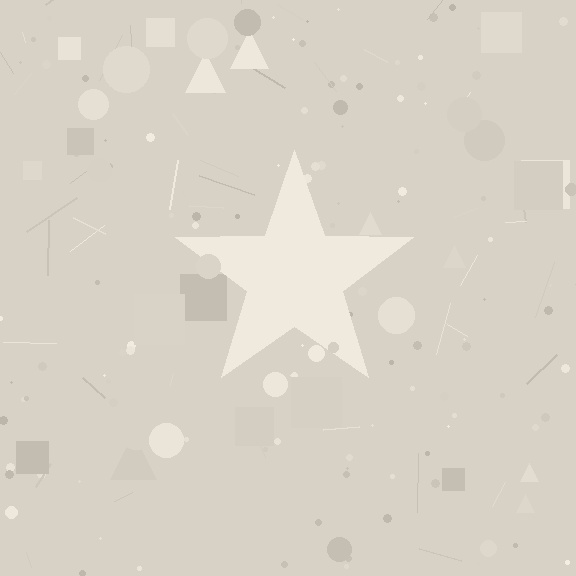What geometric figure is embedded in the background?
A star is embedded in the background.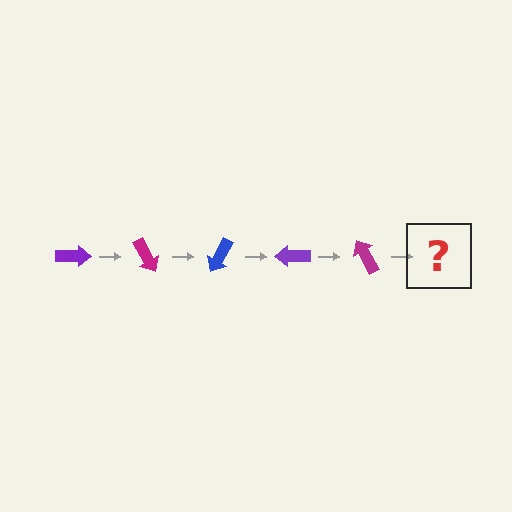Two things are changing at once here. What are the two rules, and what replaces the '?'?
The two rules are that it rotates 60 degrees each step and the color cycles through purple, magenta, and blue. The '?' should be a blue arrow, rotated 300 degrees from the start.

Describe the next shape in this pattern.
It should be a blue arrow, rotated 300 degrees from the start.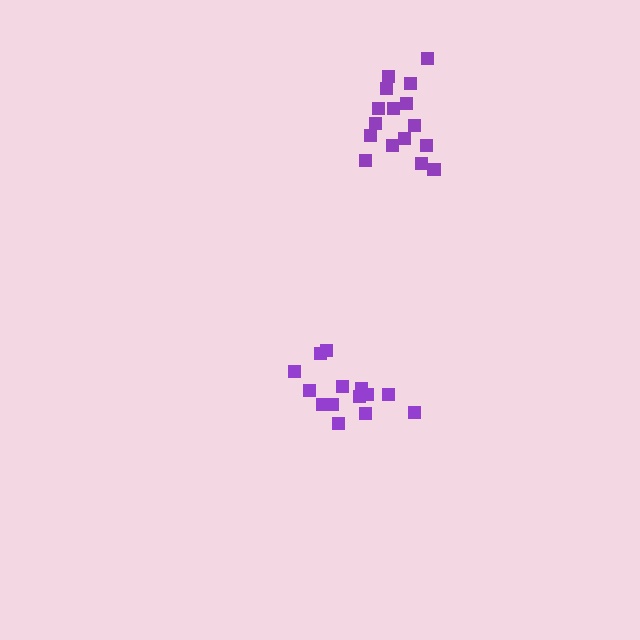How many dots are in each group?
Group 1: 14 dots, Group 2: 16 dots (30 total).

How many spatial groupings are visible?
There are 2 spatial groupings.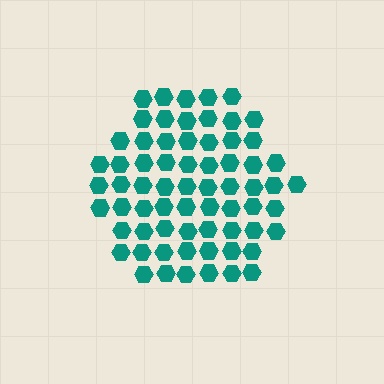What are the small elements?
The small elements are hexagons.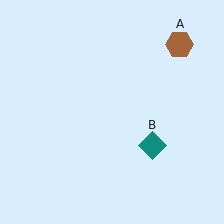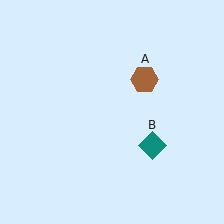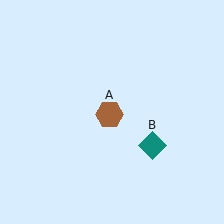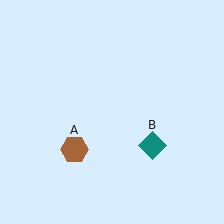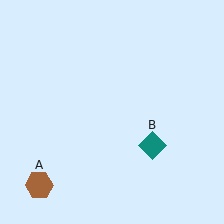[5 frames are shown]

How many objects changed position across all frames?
1 object changed position: brown hexagon (object A).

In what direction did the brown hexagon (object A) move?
The brown hexagon (object A) moved down and to the left.